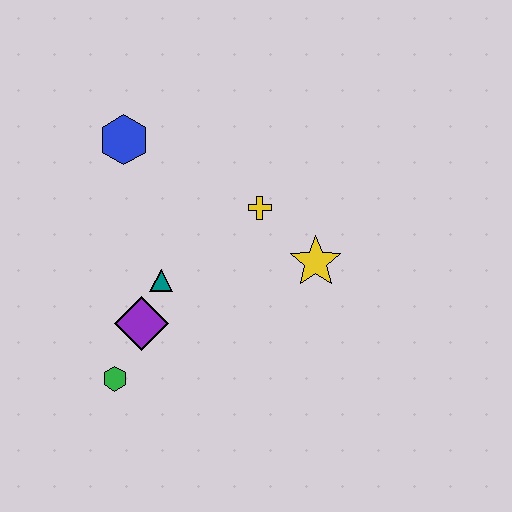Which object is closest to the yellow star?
The yellow cross is closest to the yellow star.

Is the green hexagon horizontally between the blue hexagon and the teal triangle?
No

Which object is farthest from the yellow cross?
The green hexagon is farthest from the yellow cross.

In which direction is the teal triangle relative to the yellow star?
The teal triangle is to the left of the yellow star.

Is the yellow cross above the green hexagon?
Yes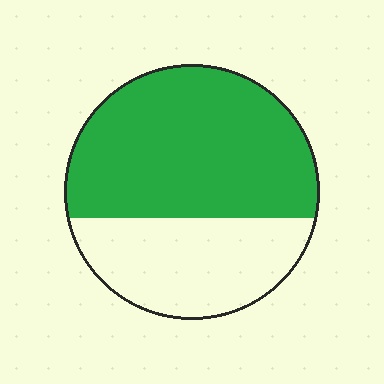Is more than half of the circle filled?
Yes.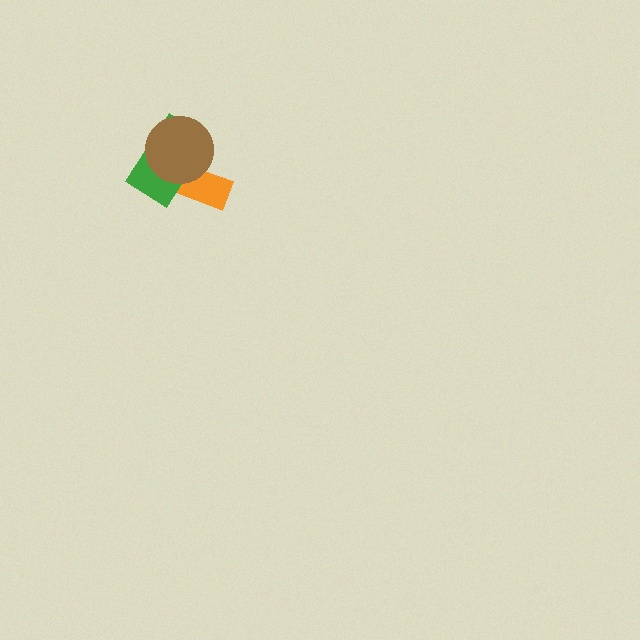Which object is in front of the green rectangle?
The brown circle is in front of the green rectangle.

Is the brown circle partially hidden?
No, no other shape covers it.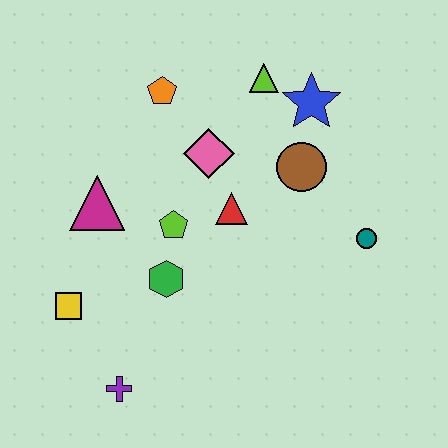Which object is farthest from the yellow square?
The blue star is farthest from the yellow square.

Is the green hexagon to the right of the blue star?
No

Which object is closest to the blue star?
The lime triangle is closest to the blue star.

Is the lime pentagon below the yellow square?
No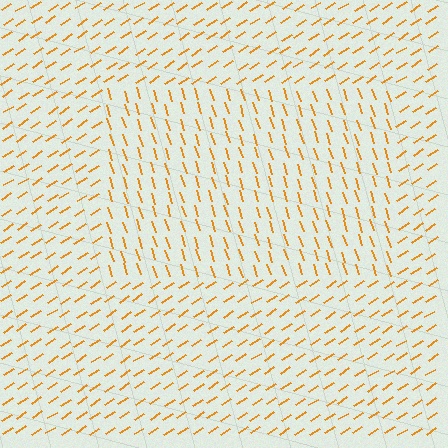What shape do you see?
I see a rectangle.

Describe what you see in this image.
The image is filled with small orange line segments. A rectangle region in the image has lines oriented differently from the surrounding lines, creating a visible texture boundary.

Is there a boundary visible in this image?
Yes, there is a texture boundary formed by a change in line orientation.